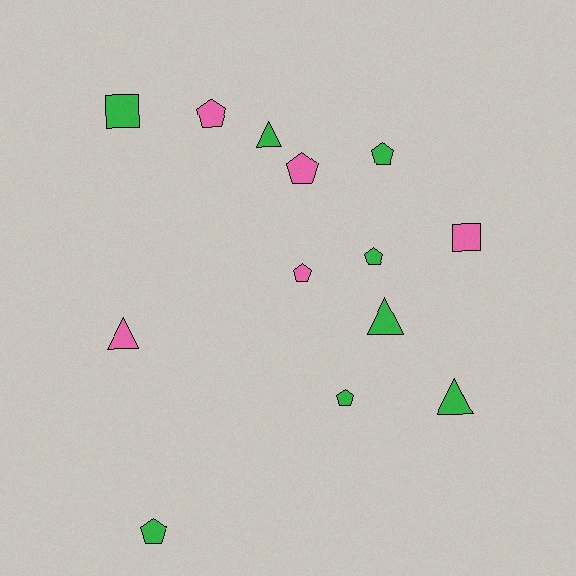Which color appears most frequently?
Green, with 8 objects.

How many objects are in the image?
There are 13 objects.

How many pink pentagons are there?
There are 3 pink pentagons.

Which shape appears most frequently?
Pentagon, with 7 objects.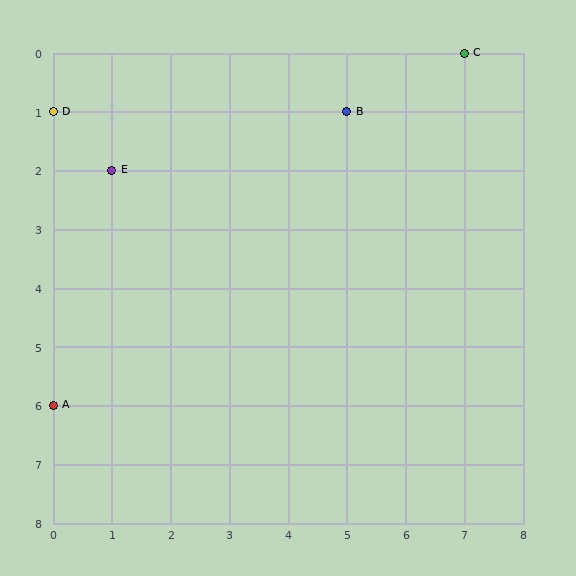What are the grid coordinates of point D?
Point D is at grid coordinates (0, 1).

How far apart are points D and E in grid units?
Points D and E are 1 column and 1 row apart (about 1.4 grid units diagonally).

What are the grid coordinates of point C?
Point C is at grid coordinates (7, 0).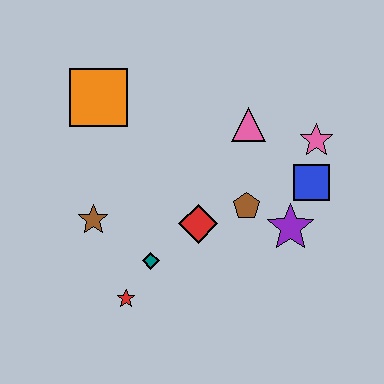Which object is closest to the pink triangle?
The pink star is closest to the pink triangle.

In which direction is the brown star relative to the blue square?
The brown star is to the left of the blue square.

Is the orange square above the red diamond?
Yes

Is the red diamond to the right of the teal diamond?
Yes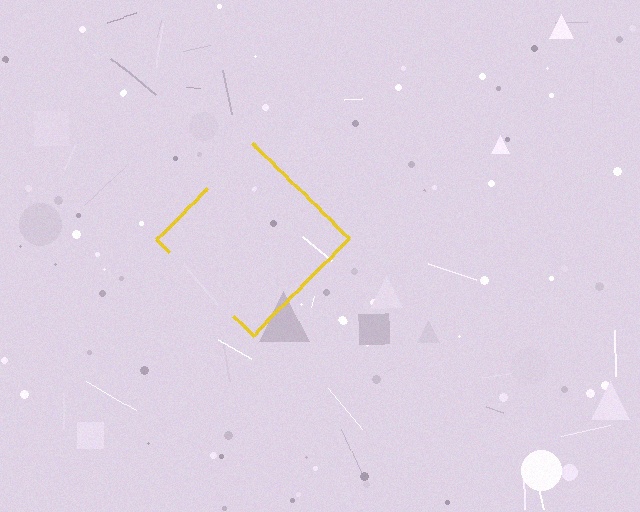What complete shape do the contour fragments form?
The contour fragments form a diamond.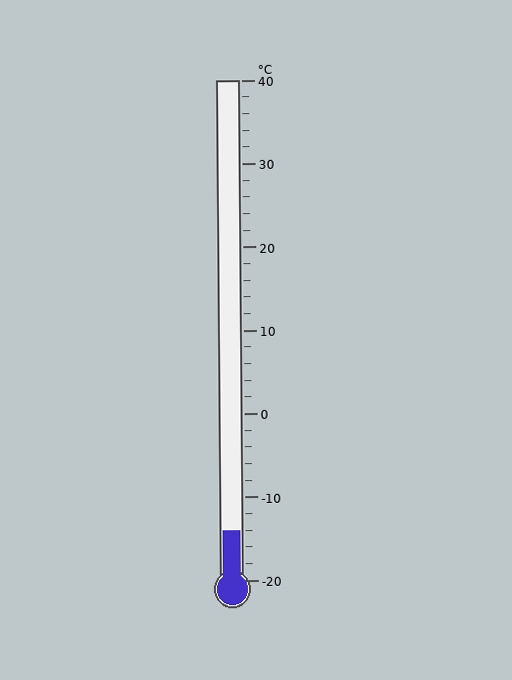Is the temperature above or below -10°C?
The temperature is below -10°C.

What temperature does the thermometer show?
The thermometer shows approximately -14°C.